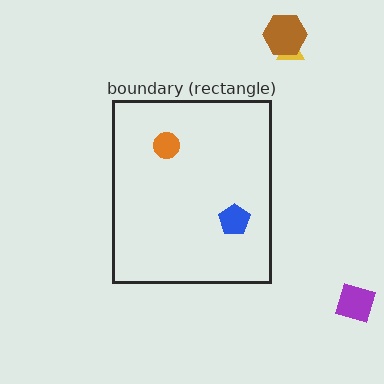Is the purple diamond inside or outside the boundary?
Outside.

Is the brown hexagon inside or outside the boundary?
Outside.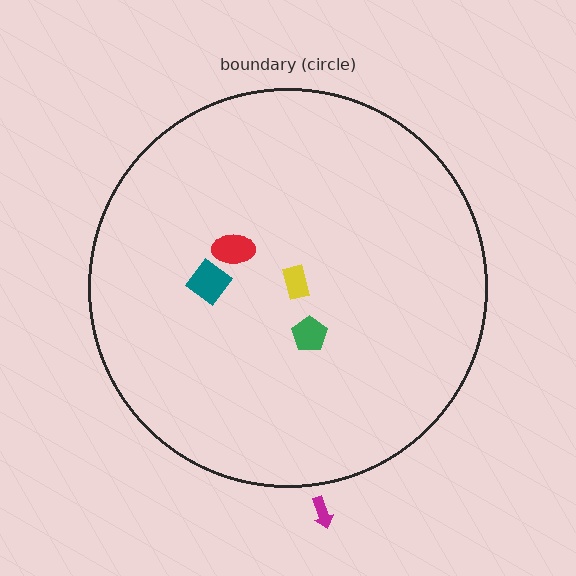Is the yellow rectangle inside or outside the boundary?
Inside.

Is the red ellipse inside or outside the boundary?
Inside.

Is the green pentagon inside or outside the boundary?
Inside.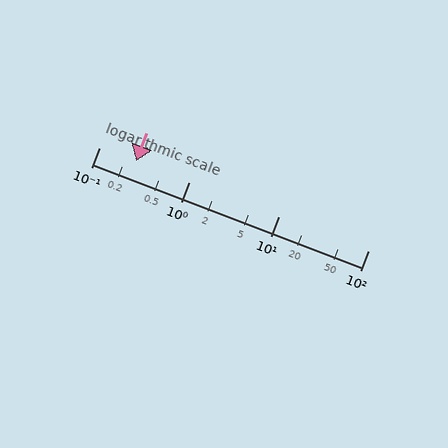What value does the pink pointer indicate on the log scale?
The pointer indicates approximately 0.26.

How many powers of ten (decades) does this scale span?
The scale spans 3 decades, from 0.1 to 100.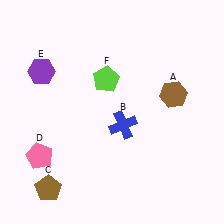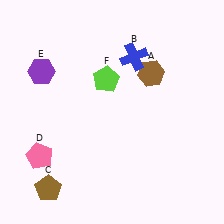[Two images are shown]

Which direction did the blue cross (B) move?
The blue cross (B) moved up.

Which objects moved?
The objects that moved are: the brown hexagon (A), the blue cross (B).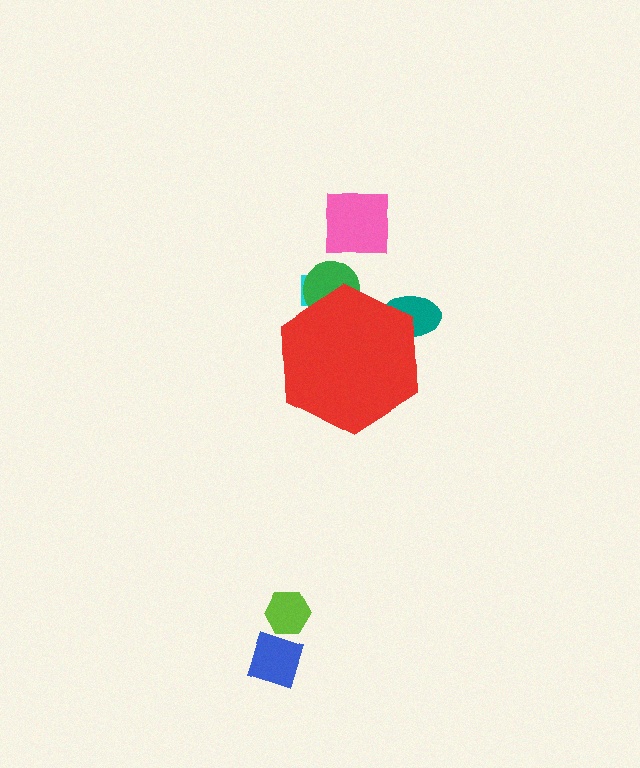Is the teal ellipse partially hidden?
Yes, the teal ellipse is partially hidden behind the red hexagon.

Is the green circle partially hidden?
Yes, the green circle is partially hidden behind the red hexagon.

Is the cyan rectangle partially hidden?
Yes, the cyan rectangle is partially hidden behind the red hexagon.